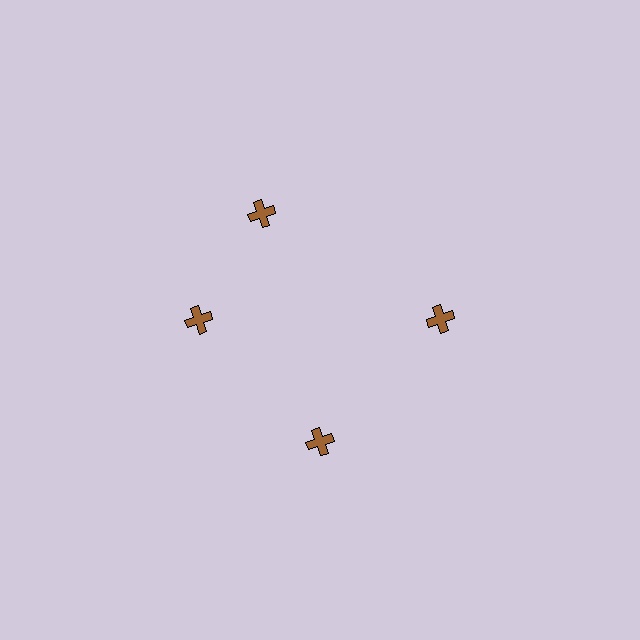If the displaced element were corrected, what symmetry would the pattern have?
It would have 4-fold rotational symmetry — the pattern would map onto itself every 90 degrees.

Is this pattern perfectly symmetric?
No. The 4 brown crosses are arranged in a ring, but one element near the 12 o'clock position is rotated out of alignment along the ring, breaking the 4-fold rotational symmetry.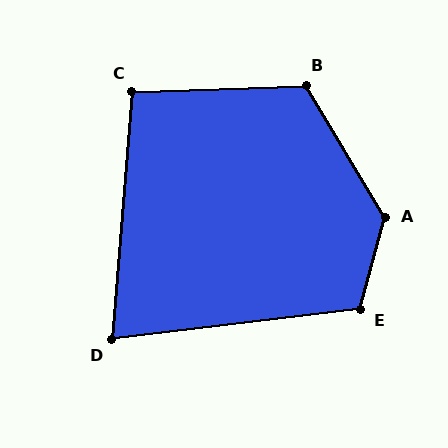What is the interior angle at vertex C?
Approximately 97 degrees (obtuse).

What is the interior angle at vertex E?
Approximately 112 degrees (obtuse).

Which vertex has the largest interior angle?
A, at approximately 134 degrees.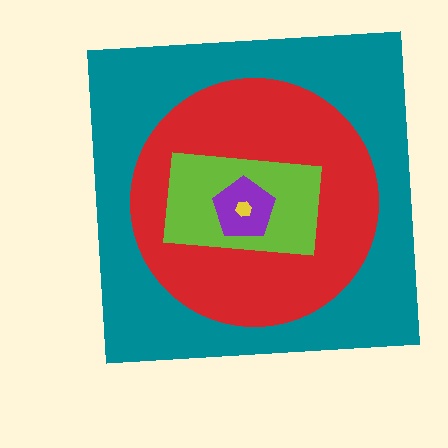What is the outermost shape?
The teal square.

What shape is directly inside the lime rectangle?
The purple pentagon.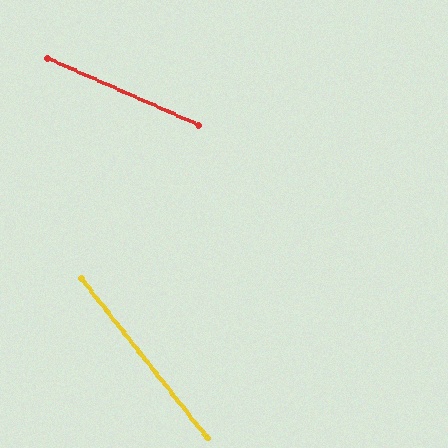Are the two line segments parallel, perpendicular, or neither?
Neither parallel nor perpendicular — they differ by about 28°.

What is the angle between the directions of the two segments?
Approximately 28 degrees.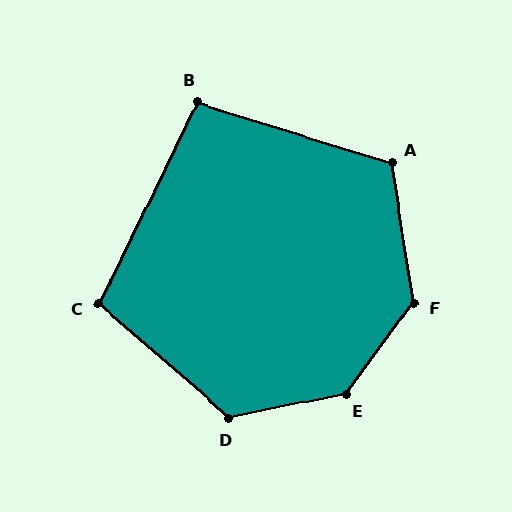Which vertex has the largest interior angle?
E, at approximately 138 degrees.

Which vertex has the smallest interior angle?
B, at approximately 99 degrees.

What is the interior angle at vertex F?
Approximately 134 degrees (obtuse).